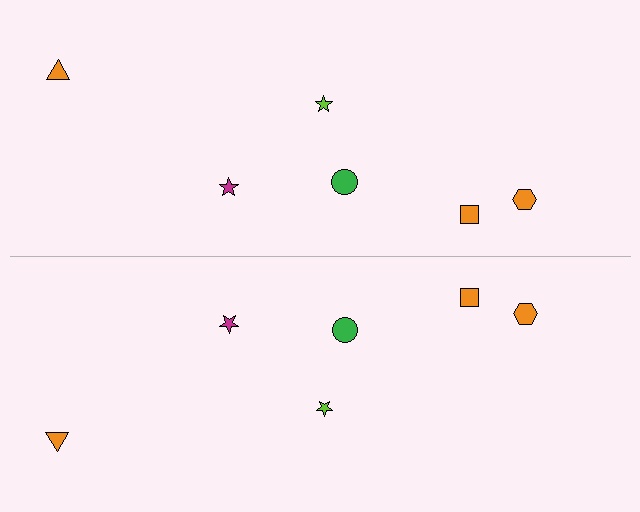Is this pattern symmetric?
Yes, this pattern has bilateral (reflection) symmetry.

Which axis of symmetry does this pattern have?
The pattern has a horizontal axis of symmetry running through the center of the image.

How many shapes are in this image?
There are 12 shapes in this image.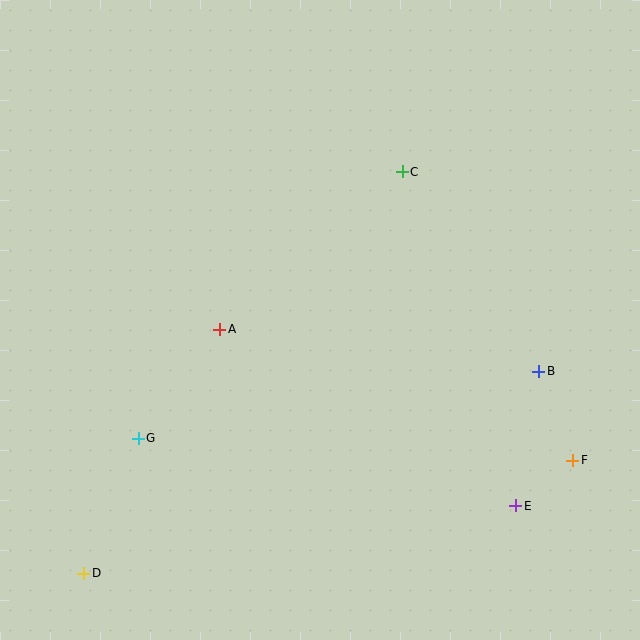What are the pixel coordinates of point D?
Point D is at (84, 573).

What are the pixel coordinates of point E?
Point E is at (516, 506).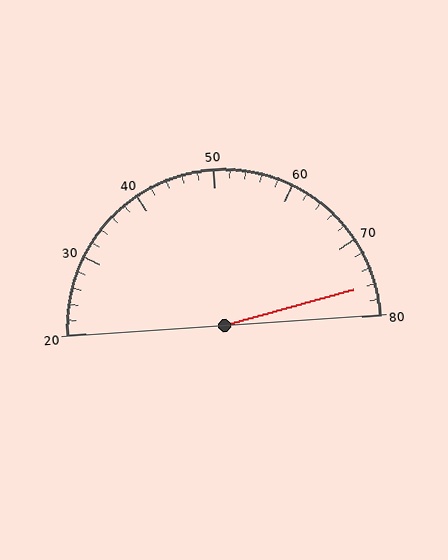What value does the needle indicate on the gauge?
The needle indicates approximately 76.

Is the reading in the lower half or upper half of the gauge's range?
The reading is in the upper half of the range (20 to 80).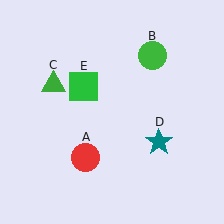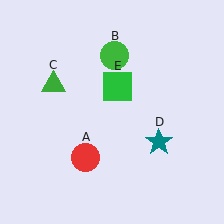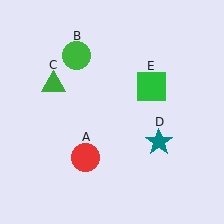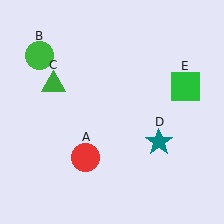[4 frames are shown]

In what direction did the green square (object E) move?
The green square (object E) moved right.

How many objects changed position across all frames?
2 objects changed position: green circle (object B), green square (object E).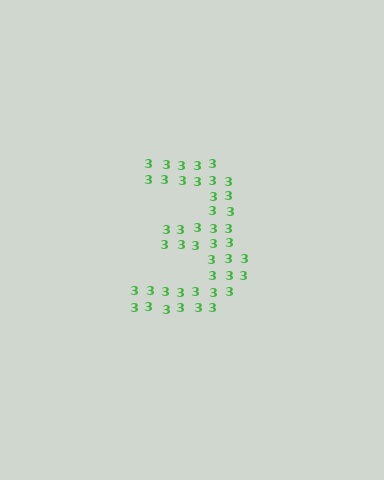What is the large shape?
The large shape is the digit 3.